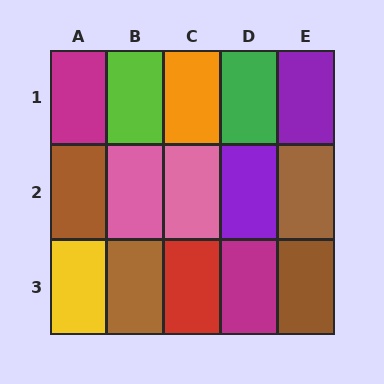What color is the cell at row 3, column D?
Magenta.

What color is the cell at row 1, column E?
Purple.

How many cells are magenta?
2 cells are magenta.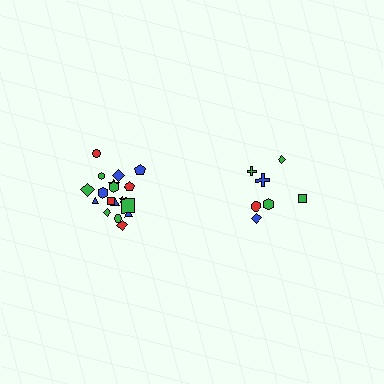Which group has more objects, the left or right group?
The left group.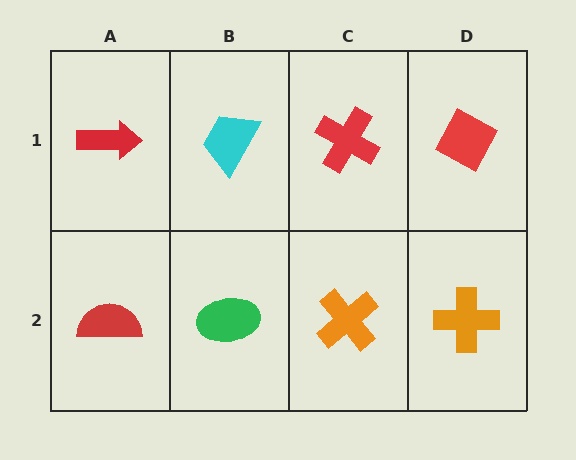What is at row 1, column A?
A red arrow.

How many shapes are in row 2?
4 shapes.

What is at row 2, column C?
An orange cross.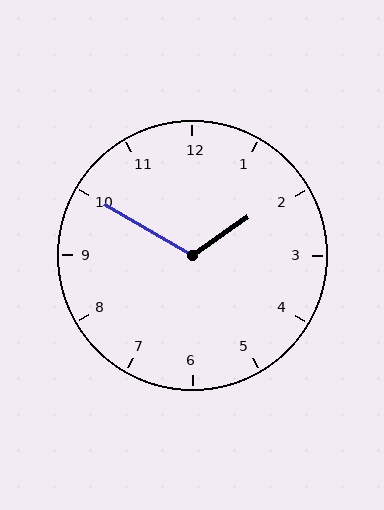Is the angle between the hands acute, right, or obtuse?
It is obtuse.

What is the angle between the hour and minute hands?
Approximately 115 degrees.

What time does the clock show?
1:50.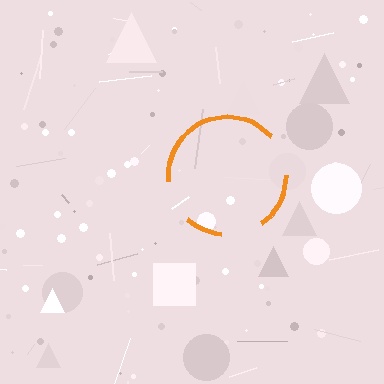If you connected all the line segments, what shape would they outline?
They would outline a circle.